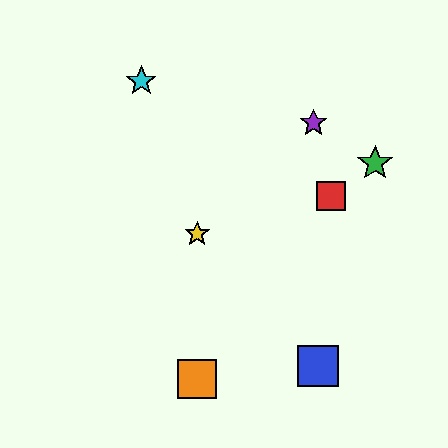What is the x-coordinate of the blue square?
The blue square is at x≈318.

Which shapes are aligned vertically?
The yellow star, the orange square are aligned vertically.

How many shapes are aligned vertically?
2 shapes (the yellow star, the orange square) are aligned vertically.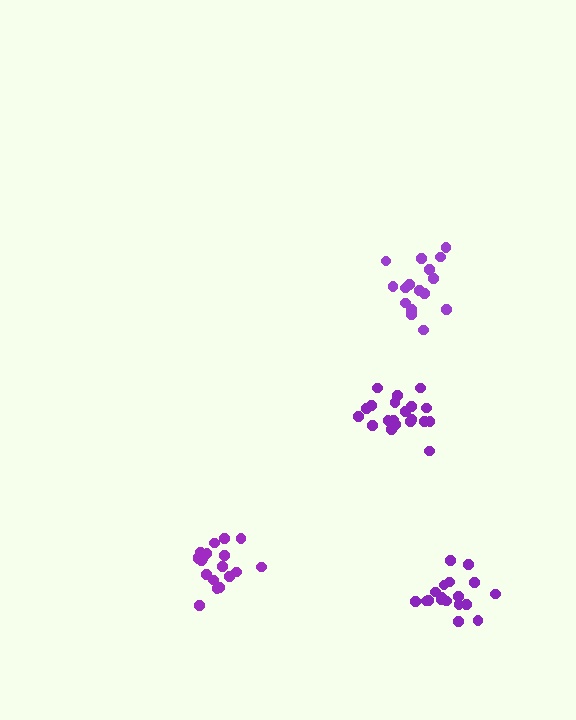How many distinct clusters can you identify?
There are 4 distinct clusters.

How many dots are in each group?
Group 1: 20 dots, Group 2: 20 dots, Group 3: 16 dots, Group 4: 18 dots (74 total).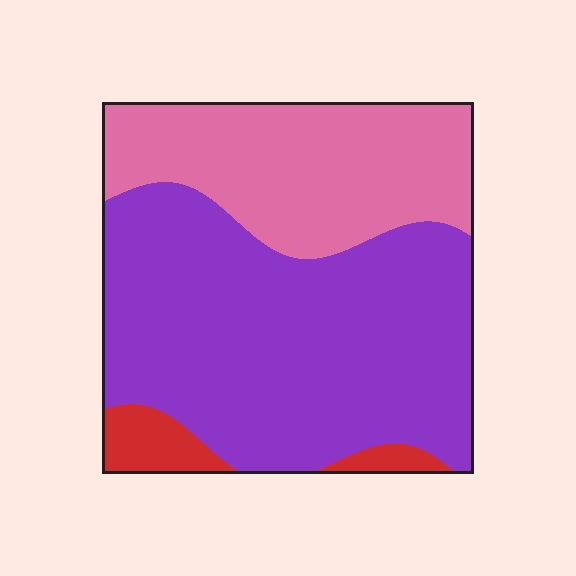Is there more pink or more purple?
Purple.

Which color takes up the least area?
Red, at roughly 5%.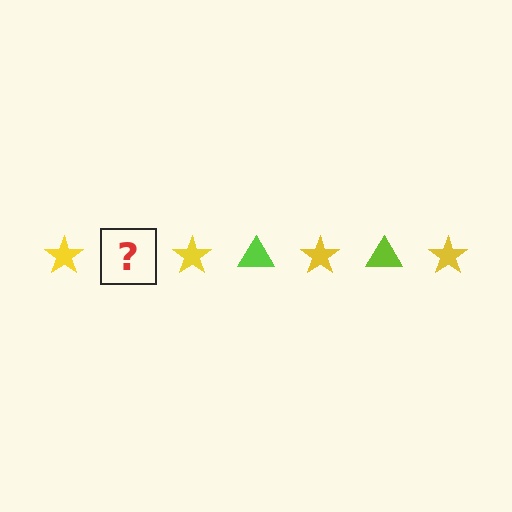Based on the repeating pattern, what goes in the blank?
The blank should be a lime triangle.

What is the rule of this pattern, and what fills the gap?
The rule is that the pattern alternates between yellow star and lime triangle. The gap should be filled with a lime triangle.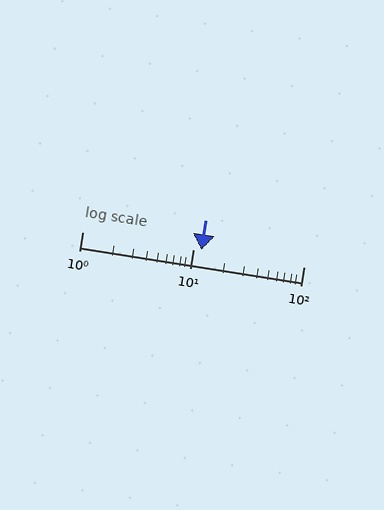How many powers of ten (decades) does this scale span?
The scale spans 2 decades, from 1 to 100.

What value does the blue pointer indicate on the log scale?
The pointer indicates approximately 12.